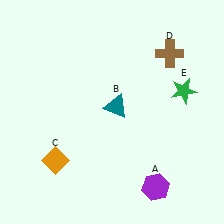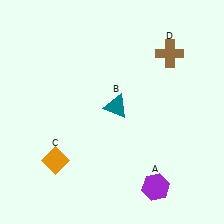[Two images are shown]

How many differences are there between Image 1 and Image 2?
There is 1 difference between the two images.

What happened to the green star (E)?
The green star (E) was removed in Image 2. It was in the top-right area of Image 1.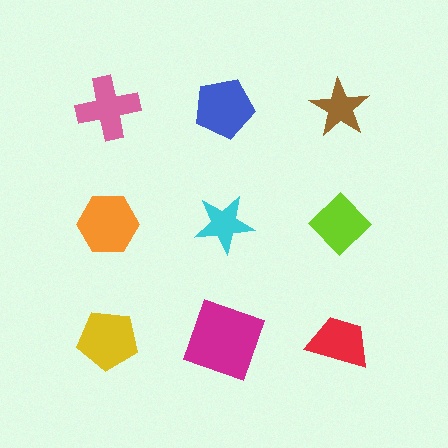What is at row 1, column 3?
A brown star.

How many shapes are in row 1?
3 shapes.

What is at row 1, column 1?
A pink cross.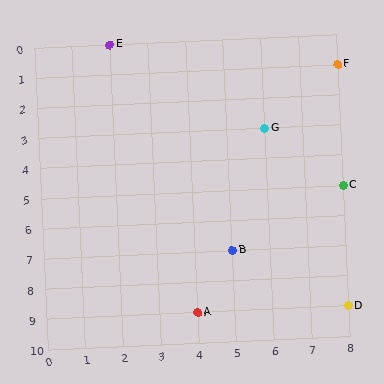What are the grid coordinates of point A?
Point A is at grid coordinates (4, 9).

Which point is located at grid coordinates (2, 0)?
Point E is at (2, 0).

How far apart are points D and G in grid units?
Points D and G are 2 columns and 6 rows apart (about 6.3 grid units diagonally).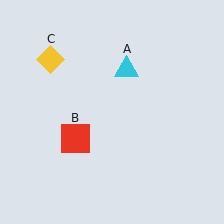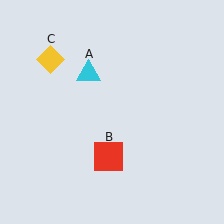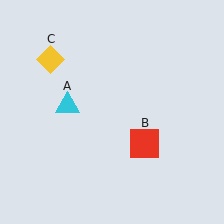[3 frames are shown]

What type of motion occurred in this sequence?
The cyan triangle (object A), red square (object B) rotated counterclockwise around the center of the scene.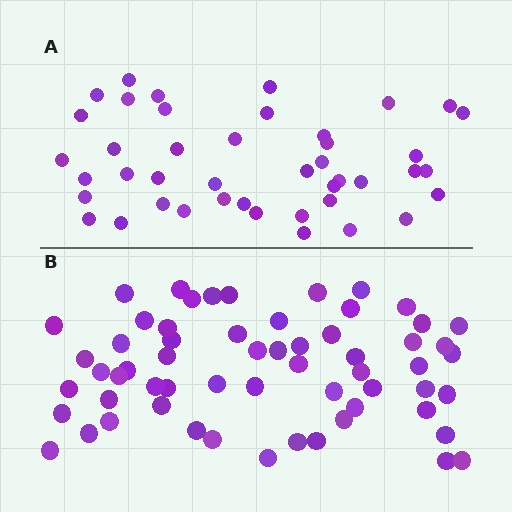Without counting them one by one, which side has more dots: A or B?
Region B (the bottom region) has more dots.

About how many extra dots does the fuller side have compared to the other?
Region B has approximately 15 more dots than region A.